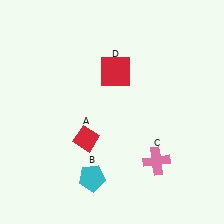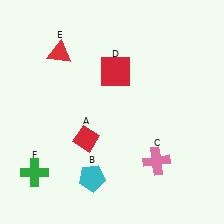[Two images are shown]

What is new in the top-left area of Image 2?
A red triangle (E) was added in the top-left area of Image 2.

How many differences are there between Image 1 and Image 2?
There are 2 differences between the two images.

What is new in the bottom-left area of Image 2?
A green cross (F) was added in the bottom-left area of Image 2.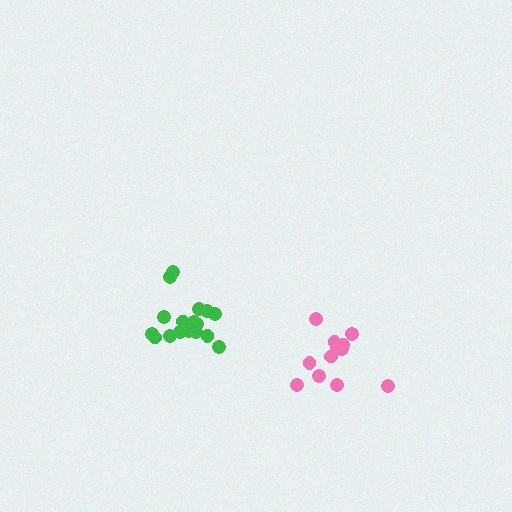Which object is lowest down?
The pink cluster is bottommost.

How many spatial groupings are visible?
There are 2 spatial groupings.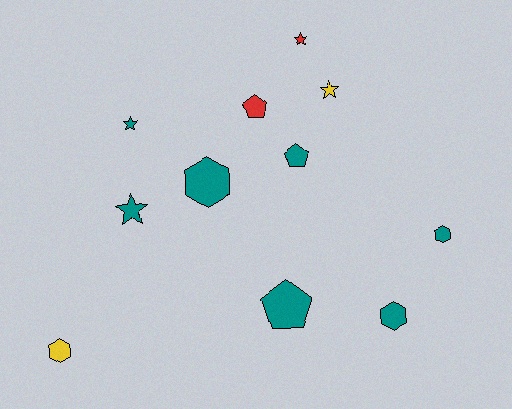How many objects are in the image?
There are 11 objects.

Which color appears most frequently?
Teal, with 7 objects.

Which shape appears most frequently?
Star, with 4 objects.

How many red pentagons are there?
There is 1 red pentagon.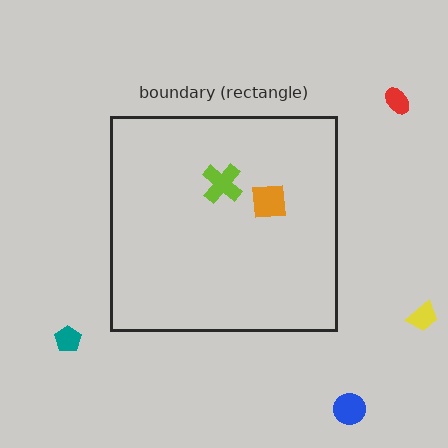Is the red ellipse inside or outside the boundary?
Outside.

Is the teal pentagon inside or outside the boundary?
Outside.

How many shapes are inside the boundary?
2 inside, 4 outside.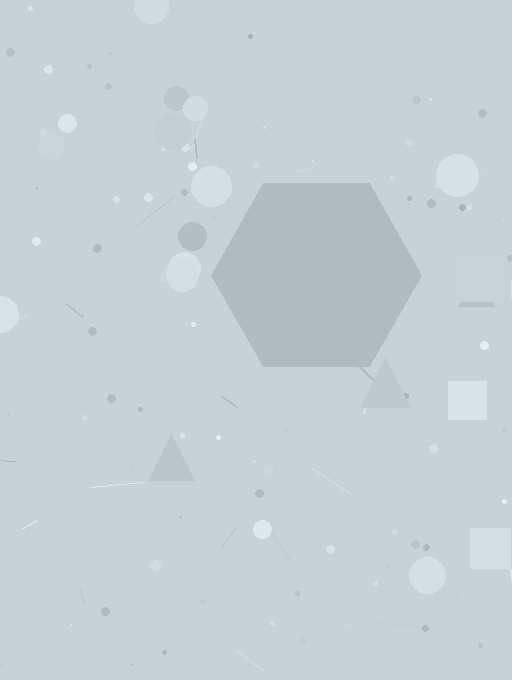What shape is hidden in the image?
A hexagon is hidden in the image.